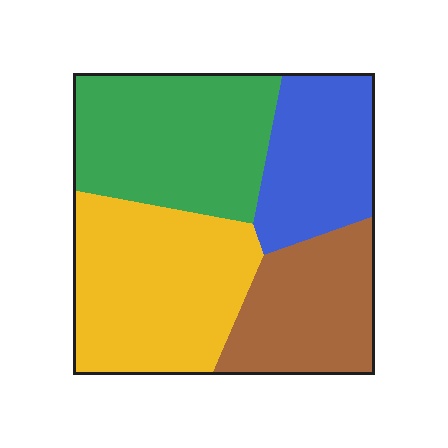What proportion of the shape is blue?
Blue covers about 20% of the shape.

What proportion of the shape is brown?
Brown covers about 20% of the shape.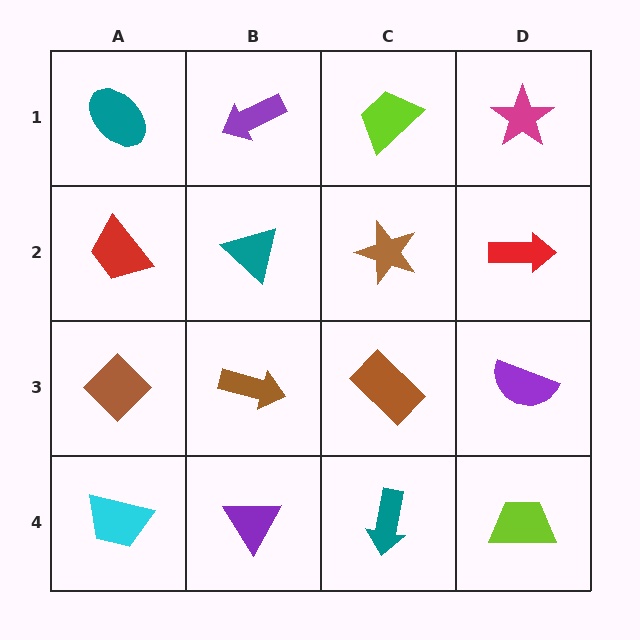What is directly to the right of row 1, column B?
A lime trapezoid.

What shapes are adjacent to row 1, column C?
A brown star (row 2, column C), a purple arrow (row 1, column B), a magenta star (row 1, column D).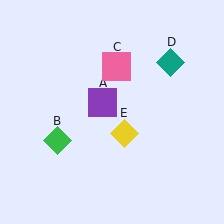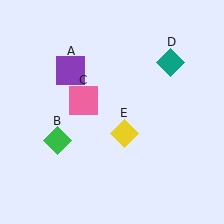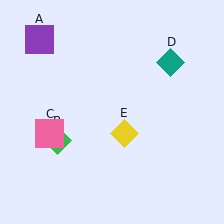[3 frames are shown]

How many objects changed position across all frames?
2 objects changed position: purple square (object A), pink square (object C).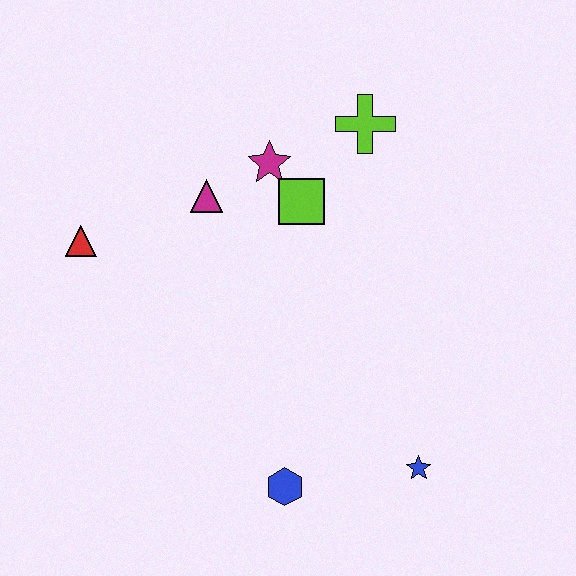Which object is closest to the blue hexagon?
The blue star is closest to the blue hexagon.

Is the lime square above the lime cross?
No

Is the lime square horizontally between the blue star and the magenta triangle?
Yes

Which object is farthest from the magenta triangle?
The blue star is farthest from the magenta triangle.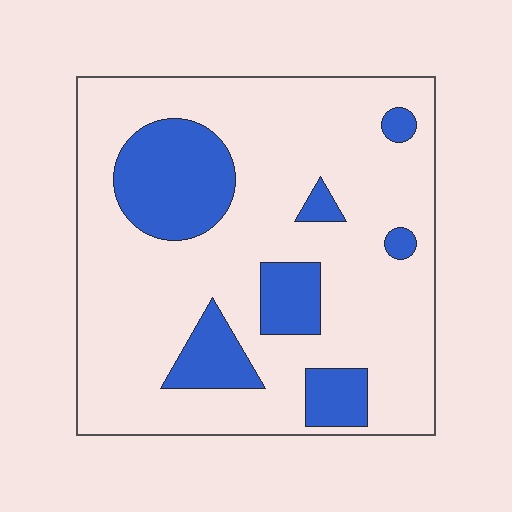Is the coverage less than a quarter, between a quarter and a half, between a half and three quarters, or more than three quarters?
Less than a quarter.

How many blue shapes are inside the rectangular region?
7.